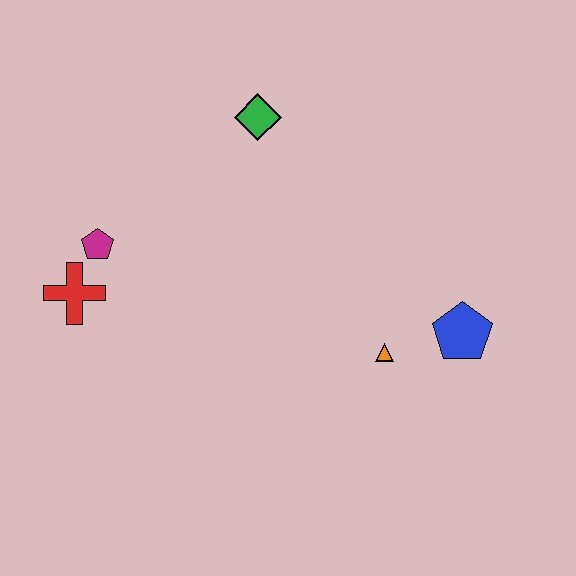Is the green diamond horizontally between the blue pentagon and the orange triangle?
No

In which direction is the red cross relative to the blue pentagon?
The red cross is to the left of the blue pentagon.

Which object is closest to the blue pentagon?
The orange triangle is closest to the blue pentagon.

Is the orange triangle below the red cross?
Yes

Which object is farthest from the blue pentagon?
The red cross is farthest from the blue pentagon.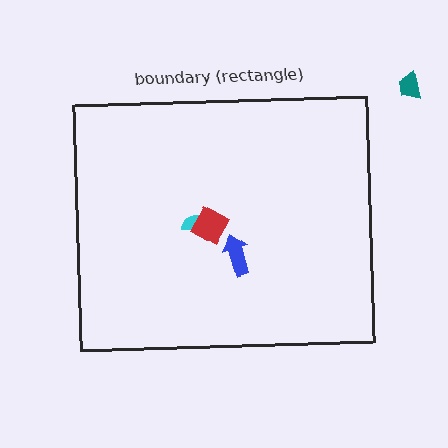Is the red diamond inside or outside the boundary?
Inside.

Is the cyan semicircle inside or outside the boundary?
Inside.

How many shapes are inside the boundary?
3 inside, 1 outside.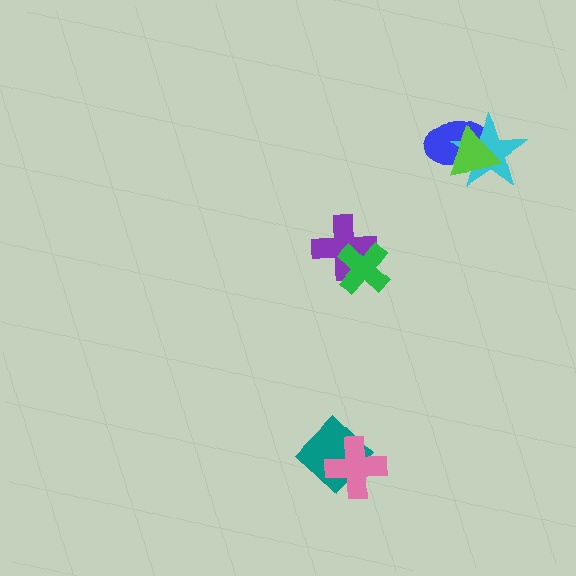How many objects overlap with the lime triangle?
2 objects overlap with the lime triangle.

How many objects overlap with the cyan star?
2 objects overlap with the cyan star.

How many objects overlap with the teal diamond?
1 object overlaps with the teal diamond.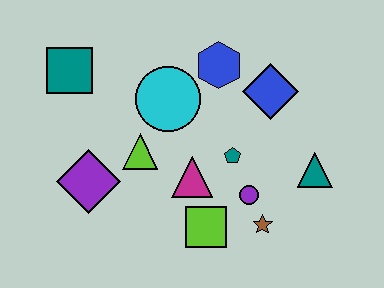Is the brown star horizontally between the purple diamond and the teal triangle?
Yes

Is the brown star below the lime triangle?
Yes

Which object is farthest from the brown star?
The teal square is farthest from the brown star.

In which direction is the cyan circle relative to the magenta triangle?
The cyan circle is above the magenta triangle.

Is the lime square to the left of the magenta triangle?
No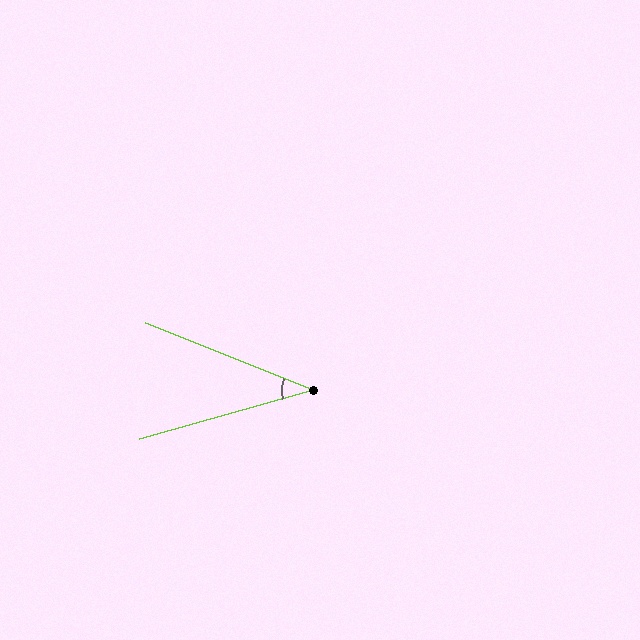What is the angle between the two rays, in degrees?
Approximately 37 degrees.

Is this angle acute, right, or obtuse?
It is acute.